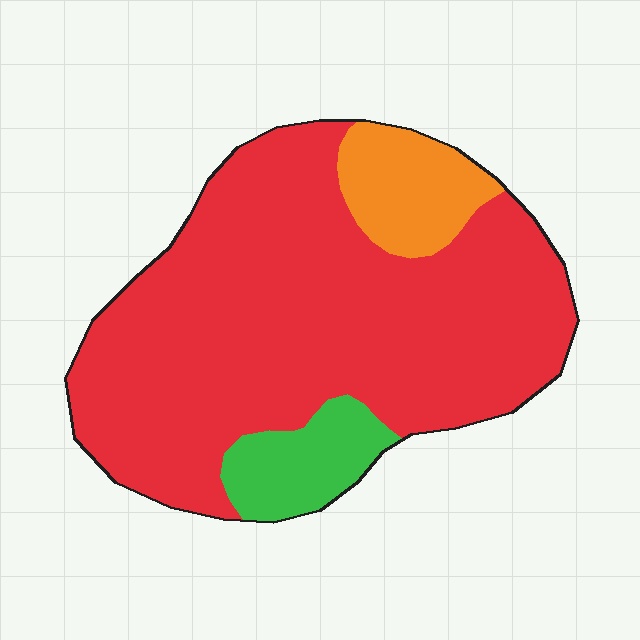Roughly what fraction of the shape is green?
Green covers 10% of the shape.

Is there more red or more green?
Red.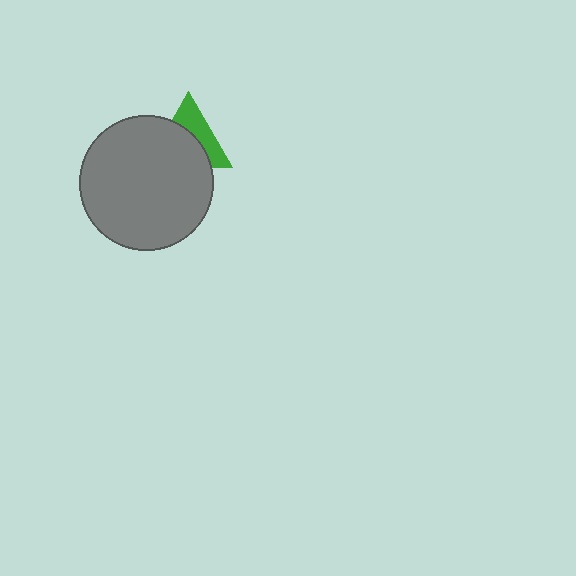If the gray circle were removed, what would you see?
You would see the complete green triangle.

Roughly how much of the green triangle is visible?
A small part of it is visible (roughly 43%).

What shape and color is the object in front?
The object in front is a gray circle.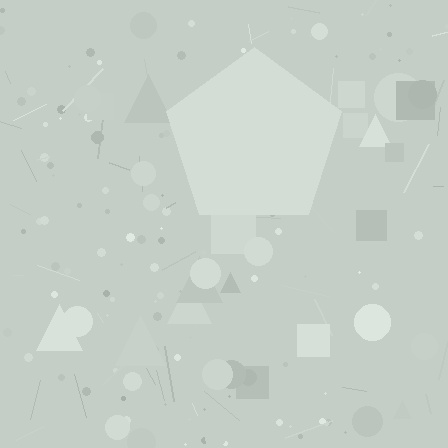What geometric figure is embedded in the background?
A pentagon is embedded in the background.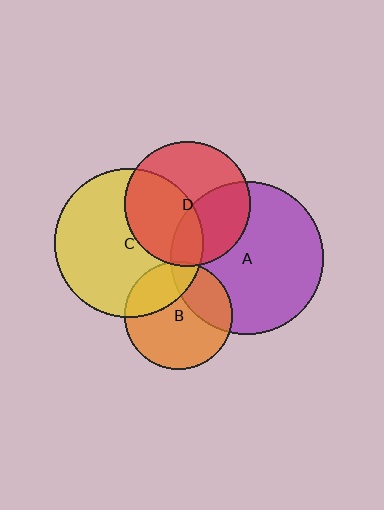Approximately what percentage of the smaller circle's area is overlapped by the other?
Approximately 30%.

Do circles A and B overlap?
Yes.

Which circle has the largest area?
Circle A (purple).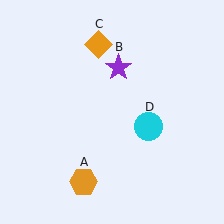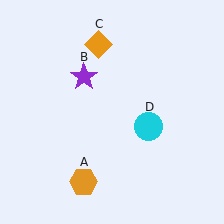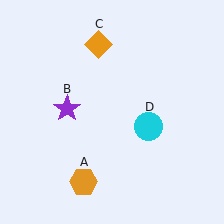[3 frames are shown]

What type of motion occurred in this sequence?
The purple star (object B) rotated counterclockwise around the center of the scene.